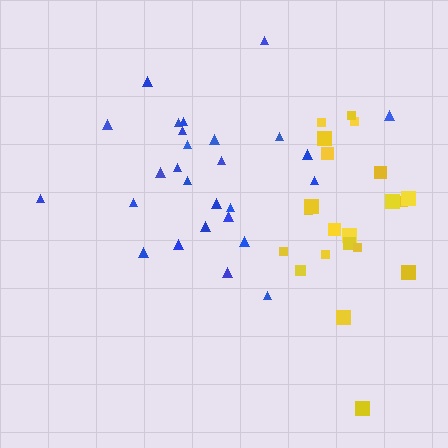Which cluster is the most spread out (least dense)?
Yellow.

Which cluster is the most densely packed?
Blue.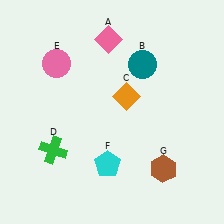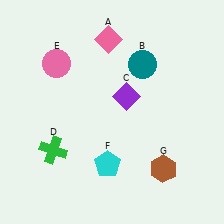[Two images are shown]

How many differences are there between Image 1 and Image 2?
There is 1 difference between the two images.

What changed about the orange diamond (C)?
In Image 1, C is orange. In Image 2, it changed to purple.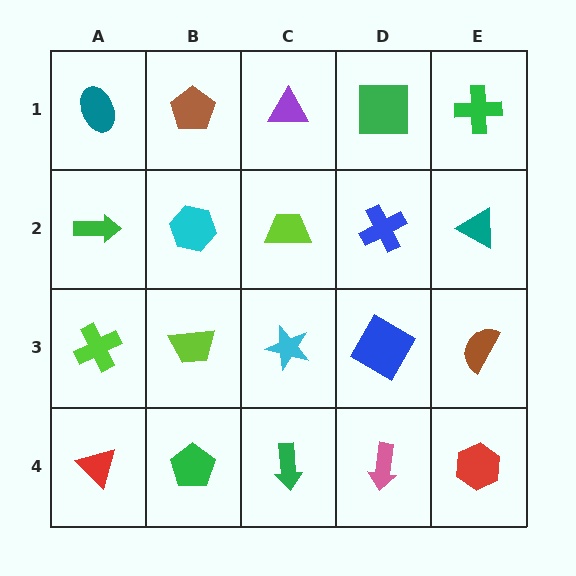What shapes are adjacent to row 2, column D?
A green square (row 1, column D), a blue diamond (row 3, column D), a lime trapezoid (row 2, column C), a teal triangle (row 2, column E).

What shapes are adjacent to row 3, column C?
A lime trapezoid (row 2, column C), a green arrow (row 4, column C), a lime trapezoid (row 3, column B), a blue diamond (row 3, column D).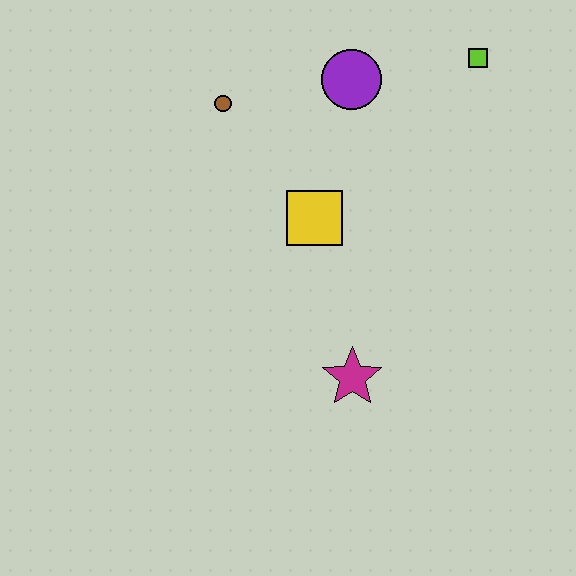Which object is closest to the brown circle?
The purple circle is closest to the brown circle.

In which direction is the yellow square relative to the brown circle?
The yellow square is below the brown circle.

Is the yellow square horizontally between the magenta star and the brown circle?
Yes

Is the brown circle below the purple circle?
Yes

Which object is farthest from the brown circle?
The magenta star is farthest from the brown circle.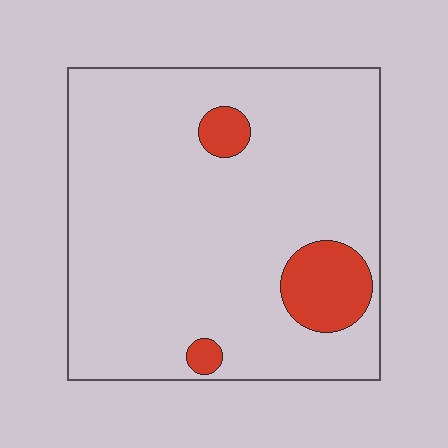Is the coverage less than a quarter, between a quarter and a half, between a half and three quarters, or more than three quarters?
Less than a quarter.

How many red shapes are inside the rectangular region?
3.